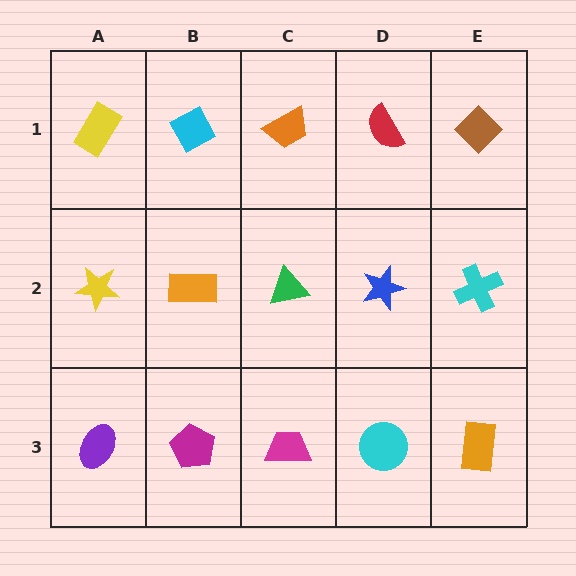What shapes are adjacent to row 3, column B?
An orange rectangle (row 2, column B), a purple ellipse (row 3, column A), a magenta trapezoid (row 3, column C).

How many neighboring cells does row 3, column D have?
3.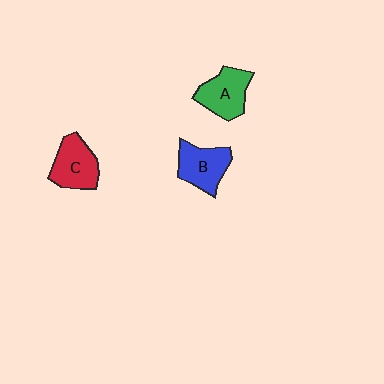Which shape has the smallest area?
Shape B (blue).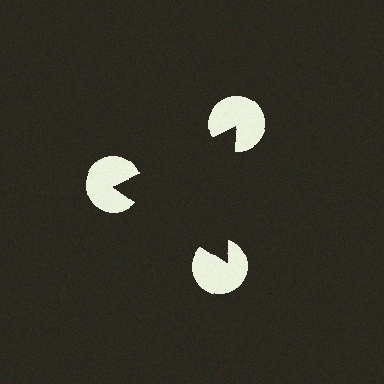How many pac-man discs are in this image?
There are 3 — one at each vertex of the illusory triangle.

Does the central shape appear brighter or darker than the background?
It typically appears slightly darker than the background, even though no actual brightness change is drawn.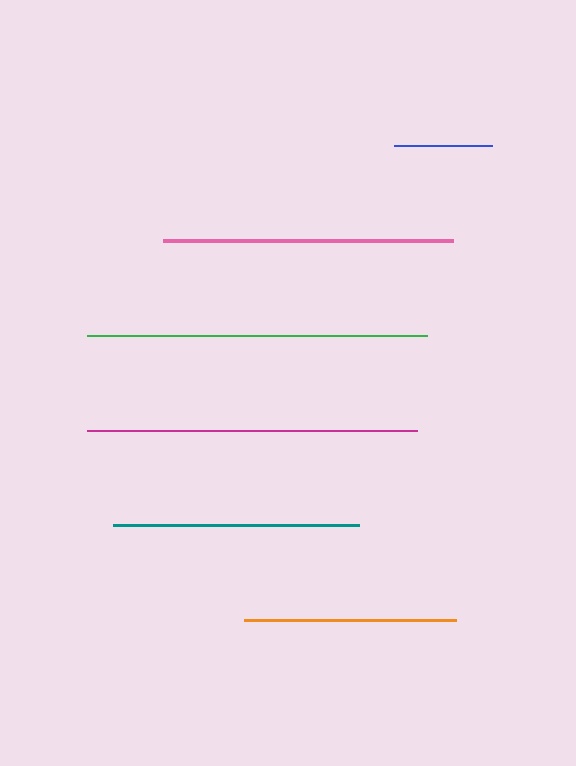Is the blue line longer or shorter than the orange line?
The orange line is longer than the blue line.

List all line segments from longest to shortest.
From longest to shortest: green, magenta, pink, teal, orange, blue.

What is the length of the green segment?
The green segment is approximately 340 pixels long.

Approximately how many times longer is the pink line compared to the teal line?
The pink line is approximately 1.2 times the length of the teal line.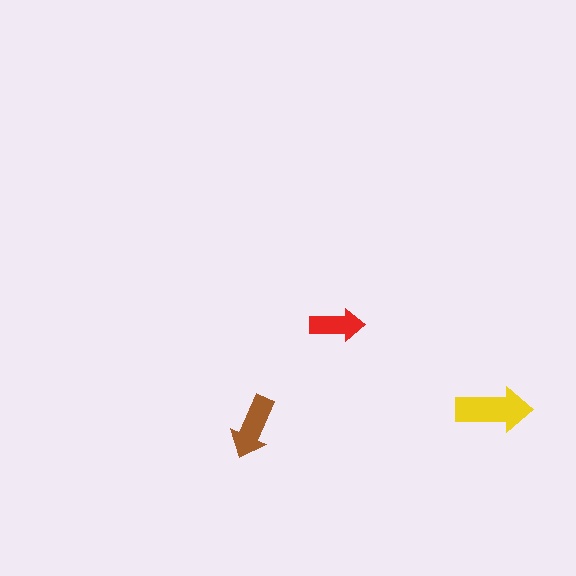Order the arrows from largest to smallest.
the yellow one, the brown one, the red one.